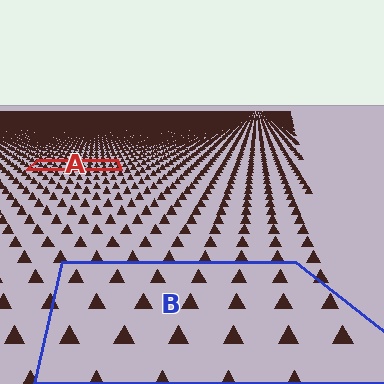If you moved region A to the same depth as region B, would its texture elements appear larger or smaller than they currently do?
They would appear larger. At a closer depth, the same texture elements are projected at a bigger on-screen size.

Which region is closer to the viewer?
Region B is closer. The texture elements there are larger and more spread out.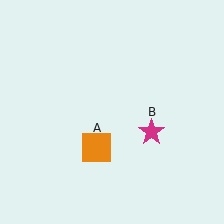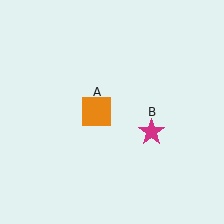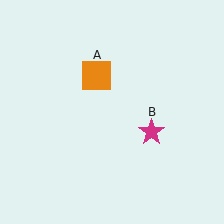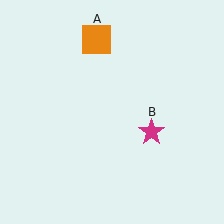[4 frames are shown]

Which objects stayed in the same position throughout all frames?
Magenta star (object B) remained stationary.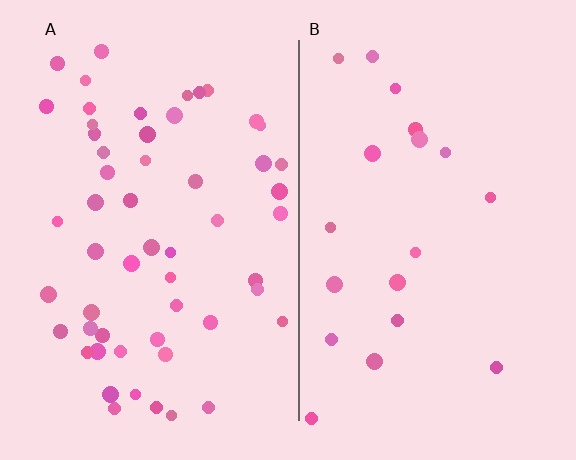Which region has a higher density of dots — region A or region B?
A (the left).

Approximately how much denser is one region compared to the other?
Approximately 2.9× — region A over region B.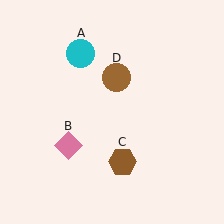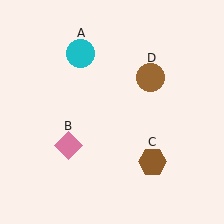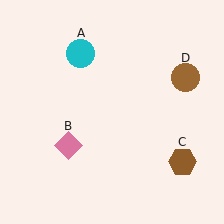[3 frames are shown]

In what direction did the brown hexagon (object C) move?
The brown hexagon (object C) moved right.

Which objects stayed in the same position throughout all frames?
Cyan circle (object A) and pink diamond (object B) remained stationary.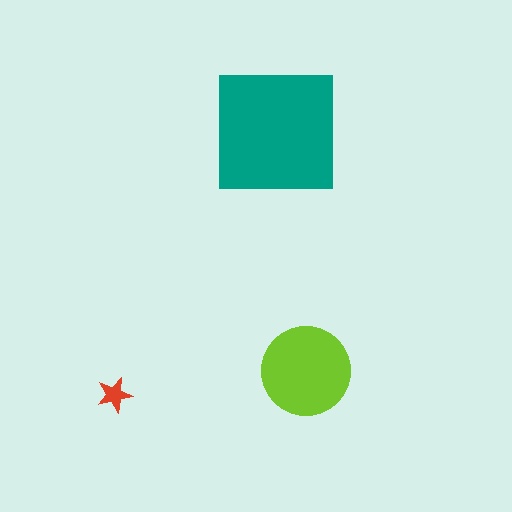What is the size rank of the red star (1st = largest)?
3rd.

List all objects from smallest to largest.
The red star, the lime circle, the teal square.